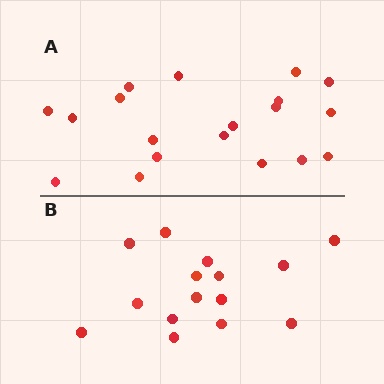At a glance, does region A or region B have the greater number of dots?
Region A (the top region) has more dots.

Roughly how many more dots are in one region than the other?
Region A has about 4 more dots than region B.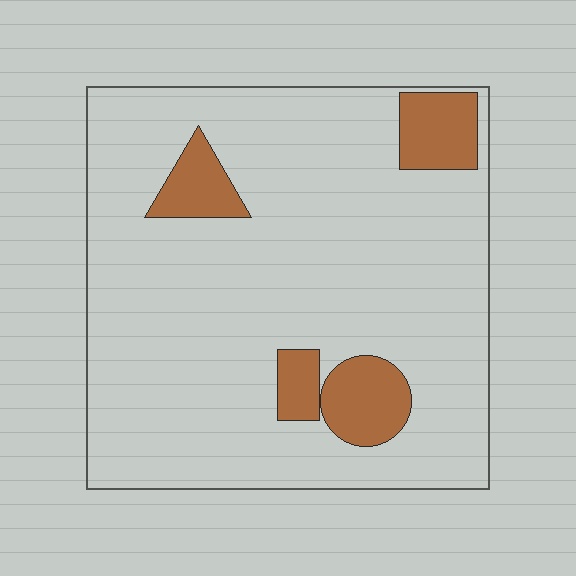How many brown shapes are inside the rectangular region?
4.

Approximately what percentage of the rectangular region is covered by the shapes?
Approximately 15%.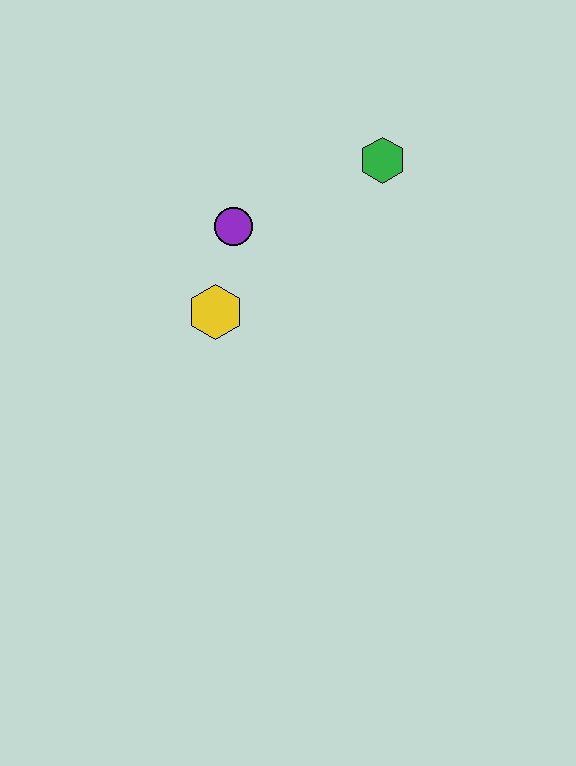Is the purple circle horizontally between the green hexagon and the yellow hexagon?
Yes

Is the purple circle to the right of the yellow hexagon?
Yes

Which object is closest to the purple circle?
The yellow hexagon is closest to the purple circle.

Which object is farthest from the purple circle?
The green hexagon is farthest from the purple circle.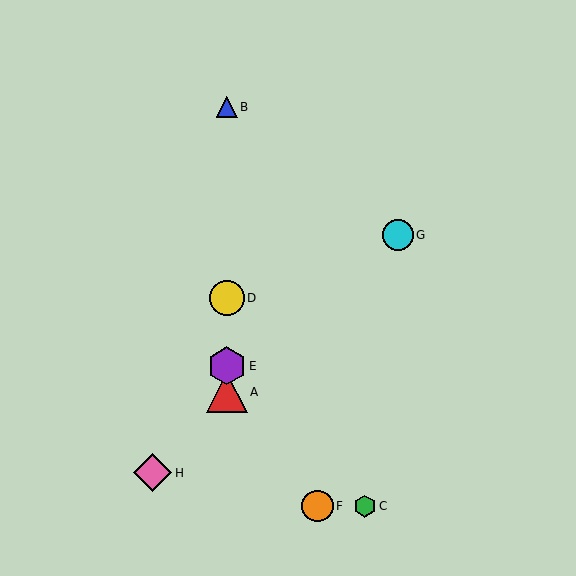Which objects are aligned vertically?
Objects A, B, D, E are aligned vertically.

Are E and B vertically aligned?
Yes, both are at x≈227.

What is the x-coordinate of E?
Object E is at x≈227.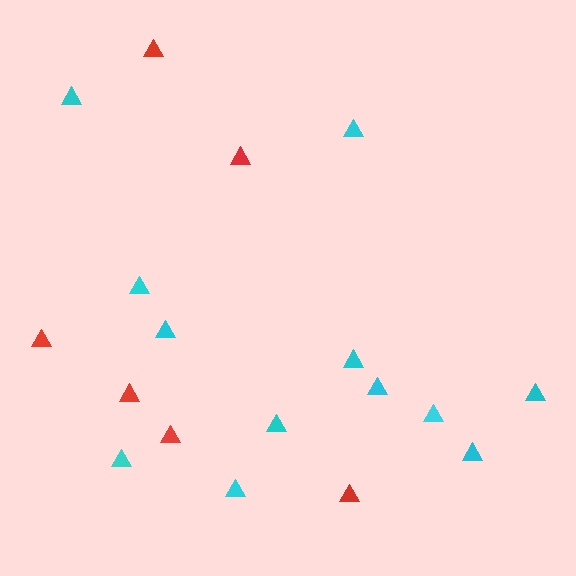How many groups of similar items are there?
There are 2 groups: one group of cyan triangles (12) and one group of red triangles (6).